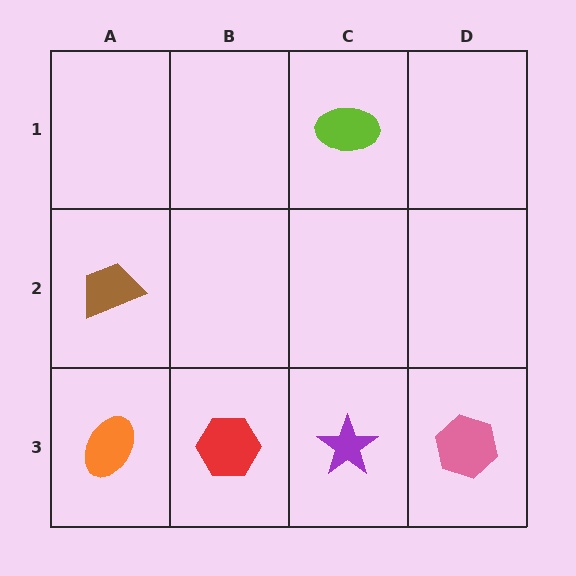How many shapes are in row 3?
4 shapes.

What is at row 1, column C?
A lime ellipse.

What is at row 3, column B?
A red hexagon.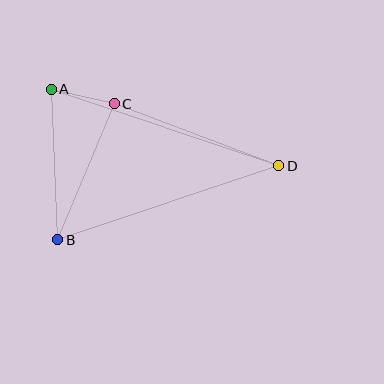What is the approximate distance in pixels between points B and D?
The distance between B and D is approximately 233 pixels.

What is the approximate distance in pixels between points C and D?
The distance between C and D is approximately 176 pixels.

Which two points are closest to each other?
Points A and C are closest to each other.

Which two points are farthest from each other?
Points A and D are farthest from each other.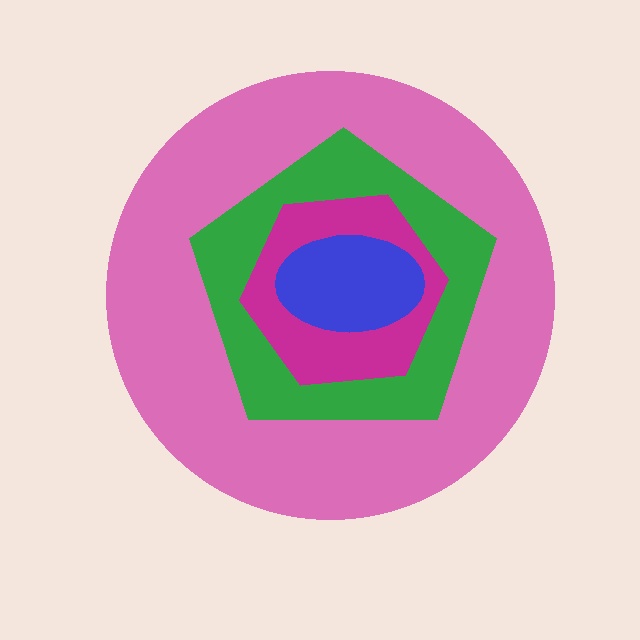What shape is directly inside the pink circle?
The green pentagon.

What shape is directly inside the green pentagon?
The magenta hexagon.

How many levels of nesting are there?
4.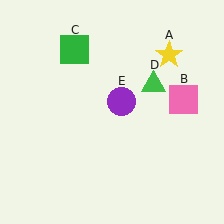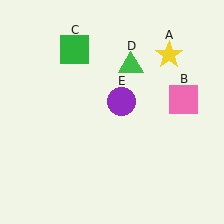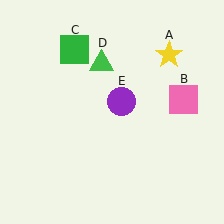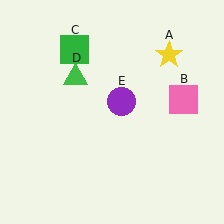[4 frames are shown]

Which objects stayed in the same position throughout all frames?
Yellow star (object A) and pink square (object B) and green square (object C) and purple circle (object E) remained stationary.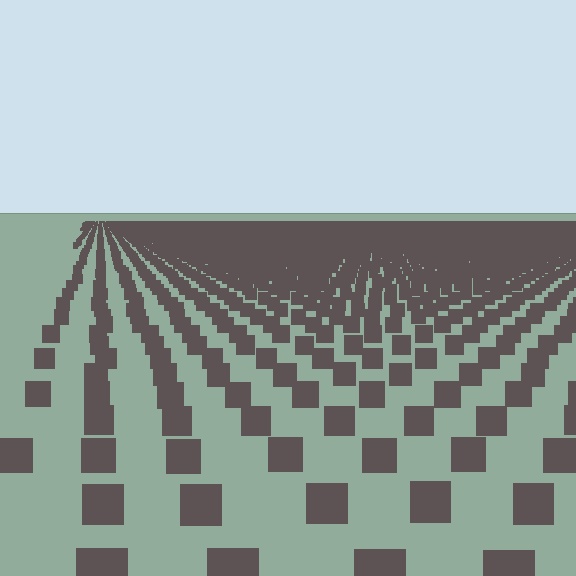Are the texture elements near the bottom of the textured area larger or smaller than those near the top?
Larger. Near the bottom, elements are closer to the viewer and appear at a bigger on-screen size.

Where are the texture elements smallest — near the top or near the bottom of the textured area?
Near the top.